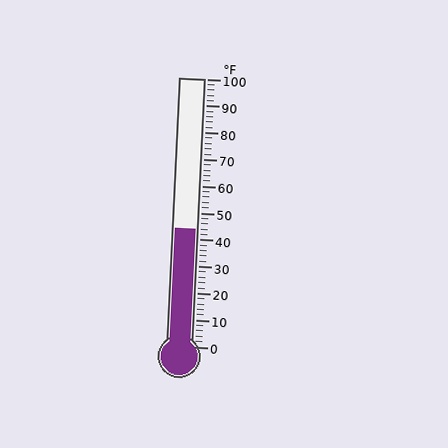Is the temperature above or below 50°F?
The temperature is below 50°F.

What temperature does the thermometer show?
The thermometer shows approximately 44°F.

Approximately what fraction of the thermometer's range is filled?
The thermometer is filled to approximately 45% of its range.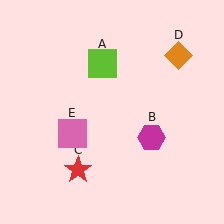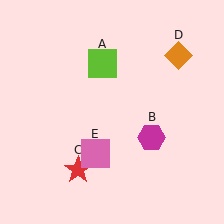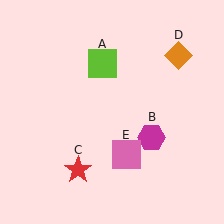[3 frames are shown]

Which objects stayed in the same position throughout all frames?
Lime square (object A) and magenta hexagon (object B) and red star (object C) and orange diamond (object D) remained stationary.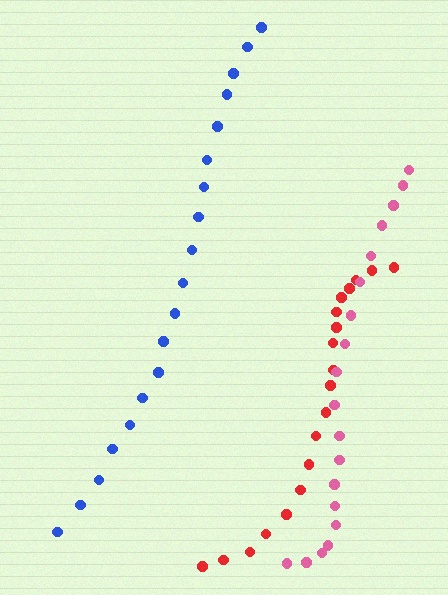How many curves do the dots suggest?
There are 3 distinct paths.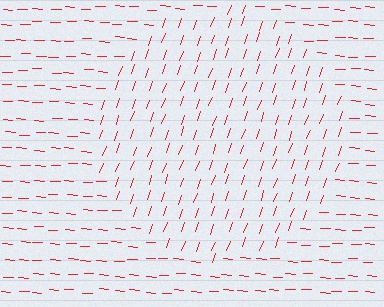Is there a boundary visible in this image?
Yes, there is a texture boundary formed by a change in line orientation.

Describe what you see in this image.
The image is filled with small red line segments. A circle region in the image has lines oriented differently from the surrounding lines, creating a visible texture boundary.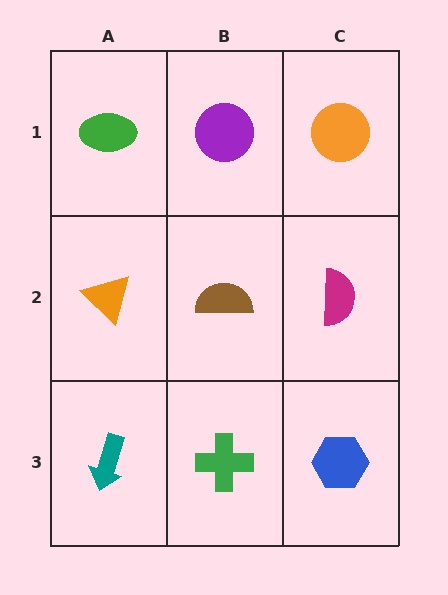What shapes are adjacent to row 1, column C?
A magenta semicircle (row 2, column C), a purple circle (row 1, column B).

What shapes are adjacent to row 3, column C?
A magenta semicircle (row 2, column C), a green cross (row 3, column B).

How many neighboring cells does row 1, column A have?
2.